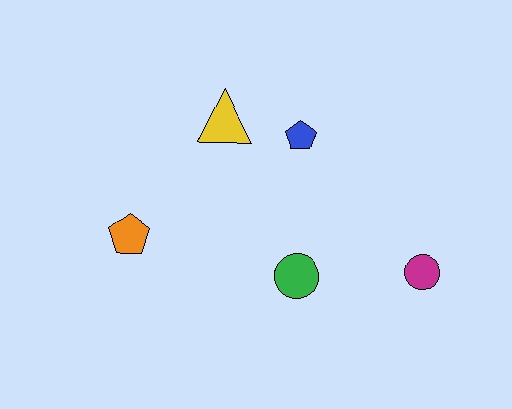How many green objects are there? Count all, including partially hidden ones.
There is 1 green object.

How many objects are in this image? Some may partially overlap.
There are 5 objects.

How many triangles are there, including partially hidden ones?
There is 1 triangle.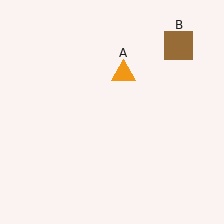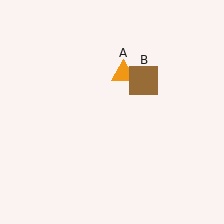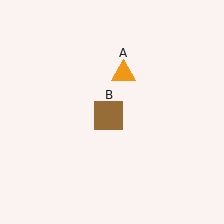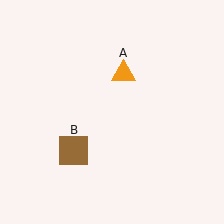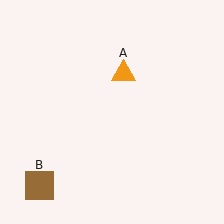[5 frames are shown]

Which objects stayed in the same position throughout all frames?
Orange triangle (object A) remained stationary.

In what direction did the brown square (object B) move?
The brown square (object B) moved down and to the left.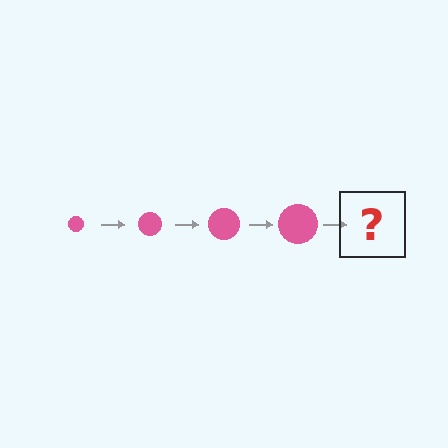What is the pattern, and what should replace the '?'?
The pattern is that the circle gets progressively larger each step. The '?' should be a pink circle, larger than the previous one.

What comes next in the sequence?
The next element should be a pink circle, larger than the previous one.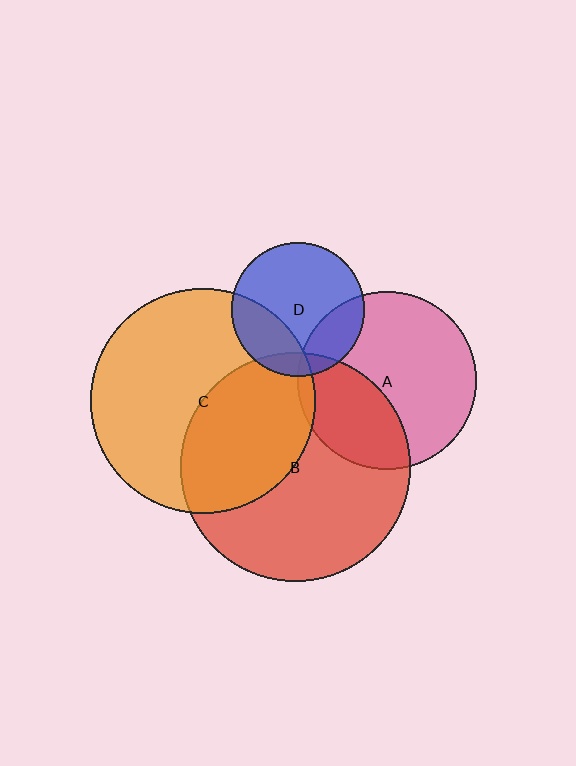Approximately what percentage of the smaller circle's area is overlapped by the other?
Approximately 10%.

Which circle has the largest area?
Circle B (red).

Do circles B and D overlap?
Yes.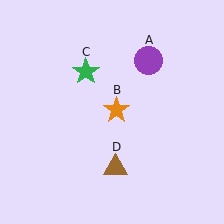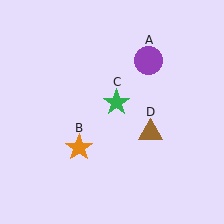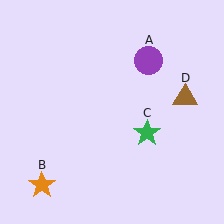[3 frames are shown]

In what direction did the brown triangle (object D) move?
The brown triangle (object D) moved up and to the right.